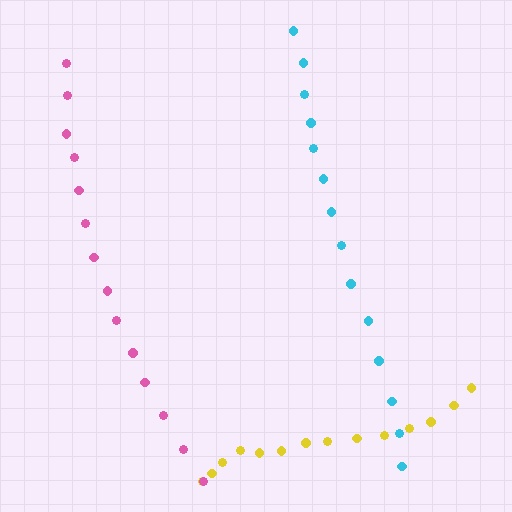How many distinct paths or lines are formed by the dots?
There are 3 distinct paths.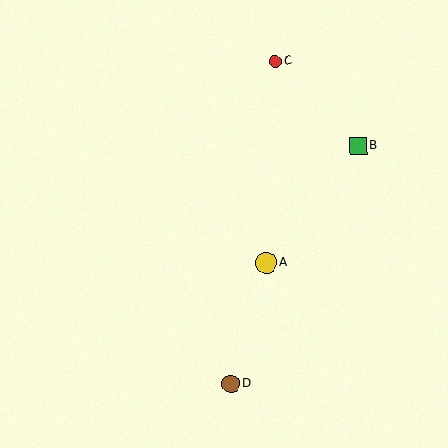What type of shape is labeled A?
Shape A is a yellow circle.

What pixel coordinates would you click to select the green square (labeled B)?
Click at (358, 146) to select the green square B.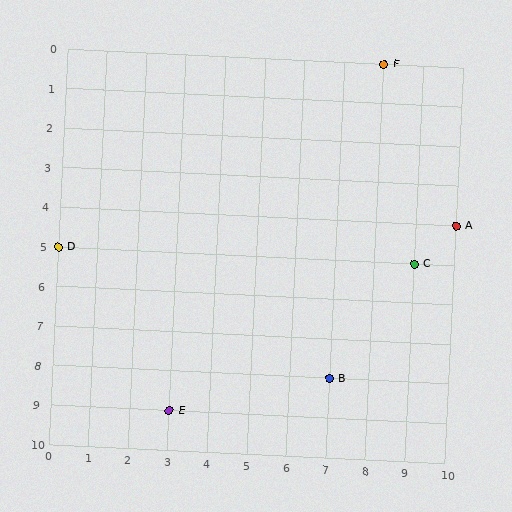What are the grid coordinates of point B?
Point B is at grid coordinates (7, 8).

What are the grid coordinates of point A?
Point A is at grid coordinates (10, 4).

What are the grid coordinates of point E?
Point E is at grid coordinates (3, 9).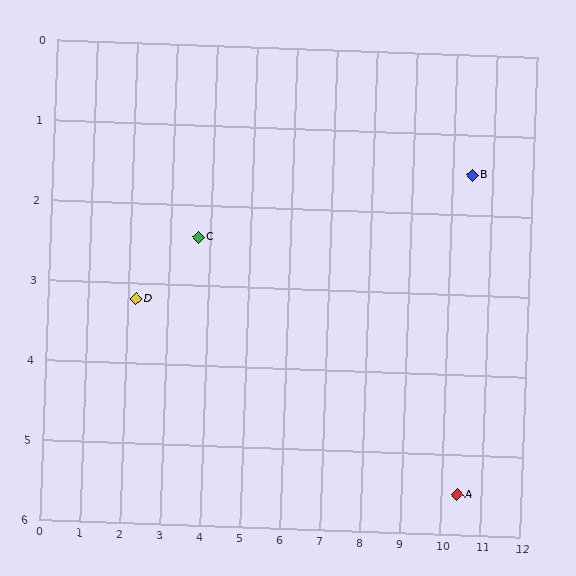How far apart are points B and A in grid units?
Points B and A are about 4.0 grid units apart.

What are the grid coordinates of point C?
Point C is at approximately (3.7, 2.4).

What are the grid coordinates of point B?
Point B is at approximately (10.5, 1.5).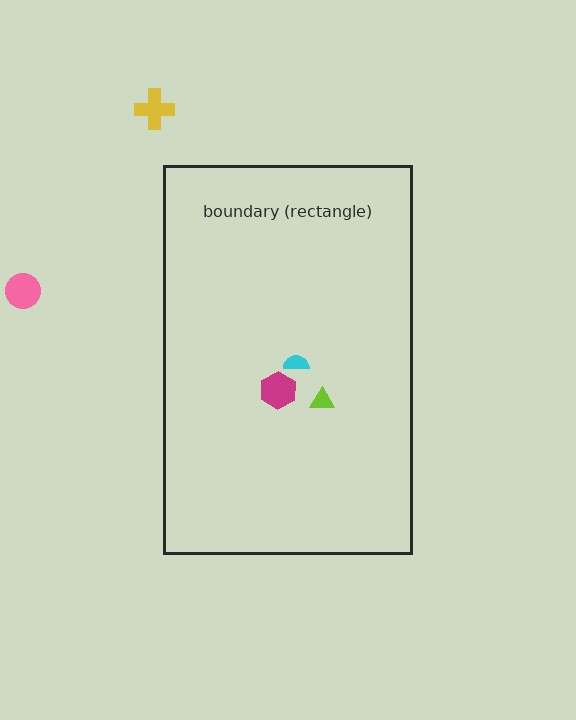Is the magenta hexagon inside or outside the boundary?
Inside.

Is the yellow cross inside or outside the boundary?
Outside.